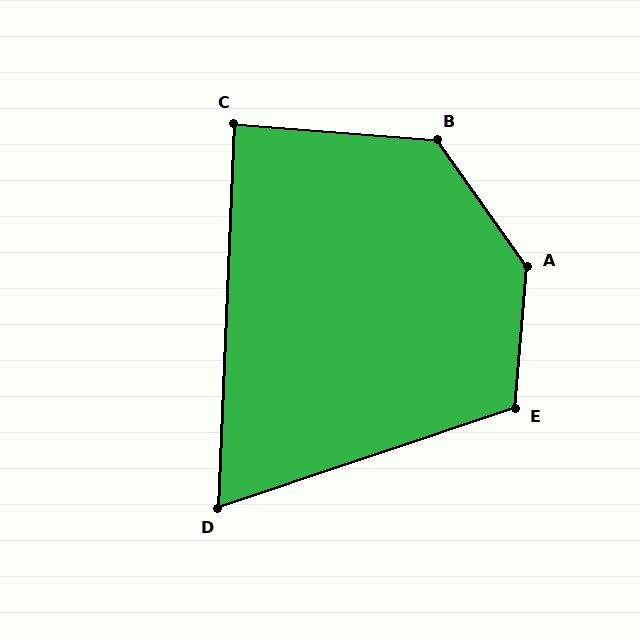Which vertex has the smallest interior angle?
D, at approximately 69 degrees.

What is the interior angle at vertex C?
Approximately 88 degrees (approximately right).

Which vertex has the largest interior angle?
A, at approximately 139 degrees.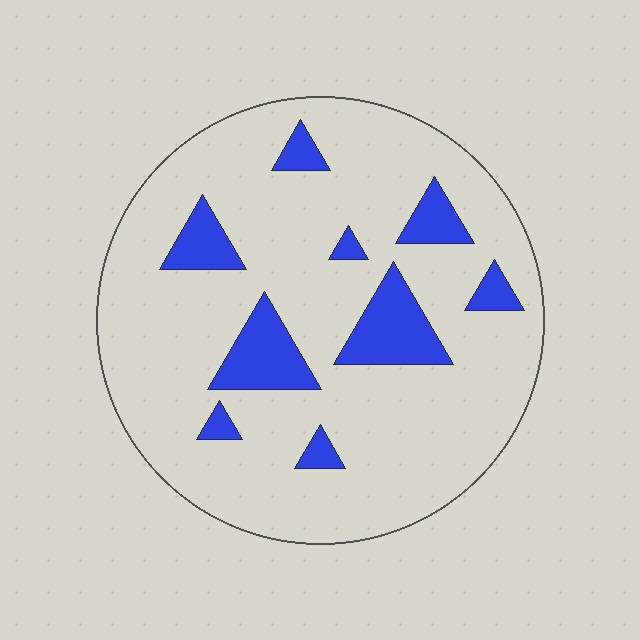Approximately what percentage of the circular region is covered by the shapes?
Approximately 15%.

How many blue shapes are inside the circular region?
9.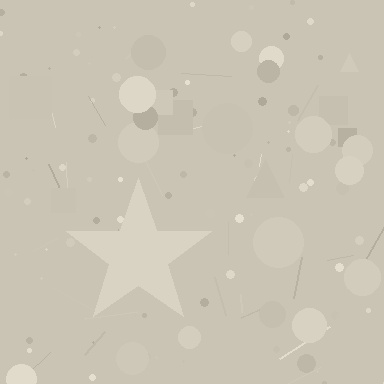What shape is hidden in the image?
A star is hidden in the image.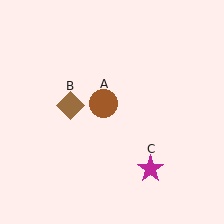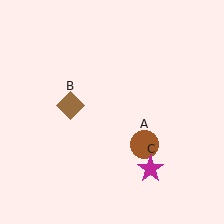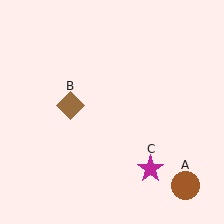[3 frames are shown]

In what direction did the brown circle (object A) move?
The brown circle (object A) moved down and to the right.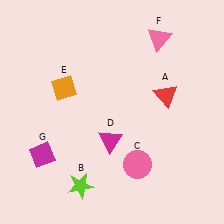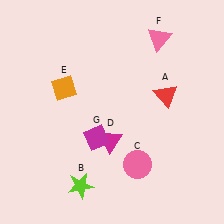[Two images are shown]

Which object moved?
The magenta diamond (G) moved right.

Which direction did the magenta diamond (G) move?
The magenta diamond (G) moved right.